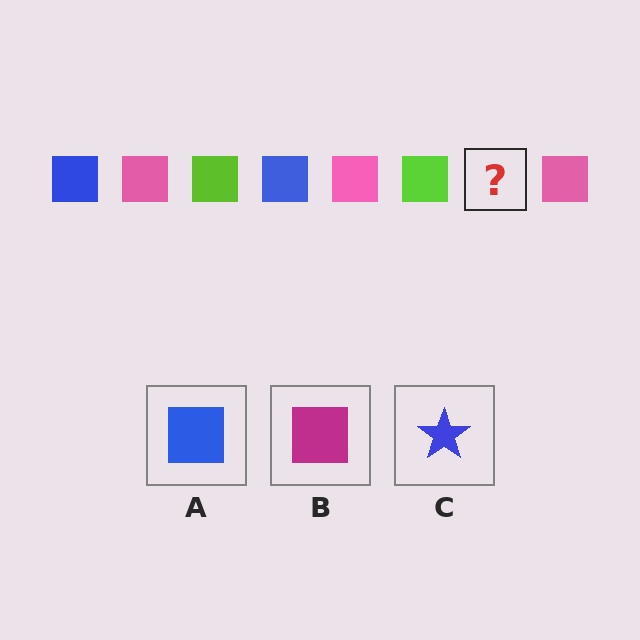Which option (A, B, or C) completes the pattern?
A.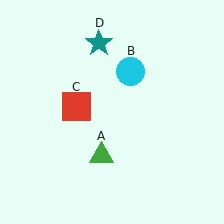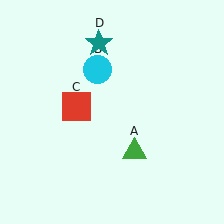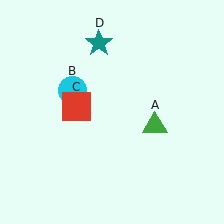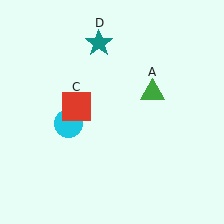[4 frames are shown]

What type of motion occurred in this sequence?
The green triangle (object A), cyan circle (object B) rotated counterclockwise around the center of the scene.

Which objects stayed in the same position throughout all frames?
Red square (object C) and teal star (object D) remained stationary.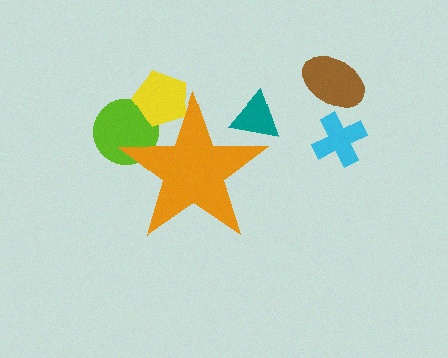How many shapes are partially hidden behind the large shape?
3 shapes are partially hidden.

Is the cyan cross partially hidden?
No, the cyan cross is fully visible.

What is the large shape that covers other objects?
An orange star.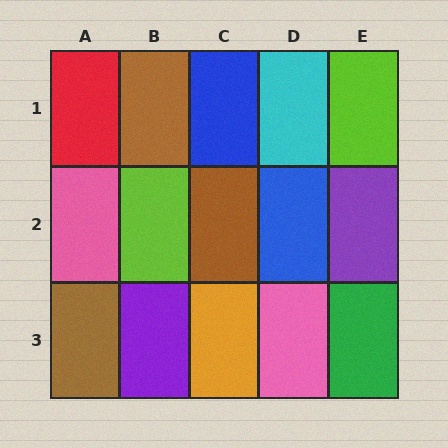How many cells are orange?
1 cell is orange.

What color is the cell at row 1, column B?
Brown.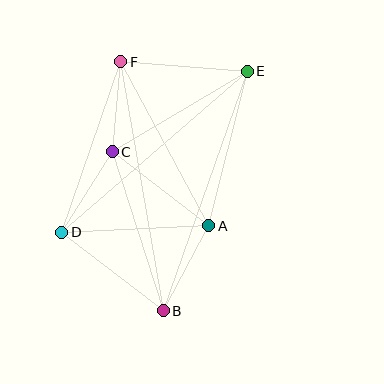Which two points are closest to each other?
Points C and F are closest to each other.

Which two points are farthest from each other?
Points B and E are farthest from each other.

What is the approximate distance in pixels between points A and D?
The distance between A and D is approximately 147 pixels.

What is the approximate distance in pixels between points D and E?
The distance between D and E is approximately 246 pixels.